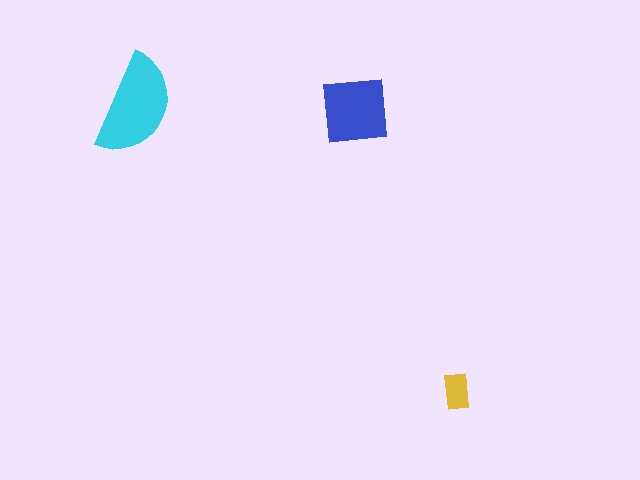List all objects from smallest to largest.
The yellow rectangle, the blue square, the cyan semicircle.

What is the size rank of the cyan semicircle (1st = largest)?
1st.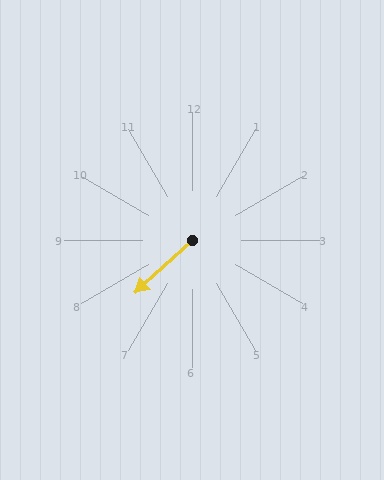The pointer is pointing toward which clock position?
Roughly 8 o'clock.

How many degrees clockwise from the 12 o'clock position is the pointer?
Approximately 227 degrees.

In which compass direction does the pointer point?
Southwest.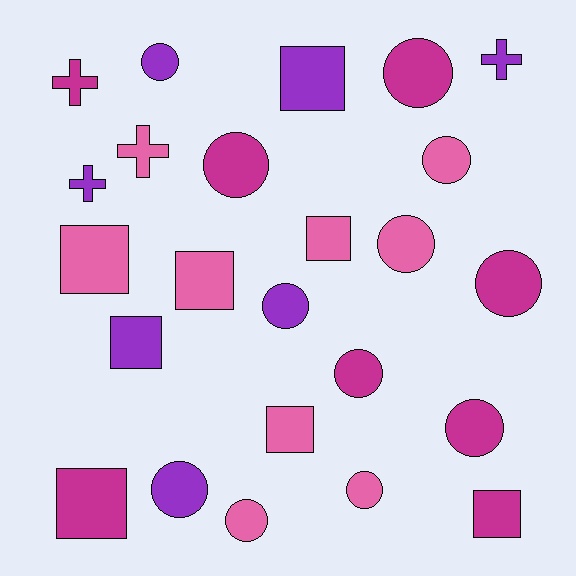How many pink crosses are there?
There is 1 pink cross.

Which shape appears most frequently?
Circle, with 12 objects.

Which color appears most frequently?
Pink, with 9 objects.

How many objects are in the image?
There are 24 objects.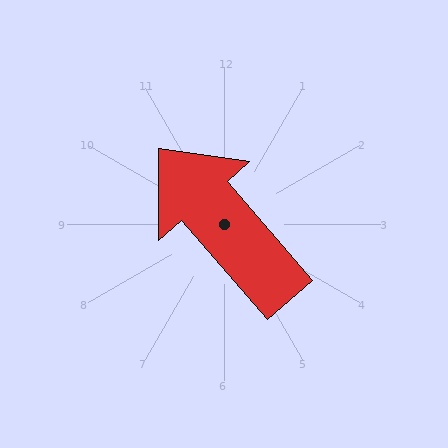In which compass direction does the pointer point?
Northwest.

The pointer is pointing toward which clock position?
Roughly 11 o'clock.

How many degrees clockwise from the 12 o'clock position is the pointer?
Approximately 319 degrees.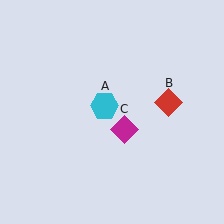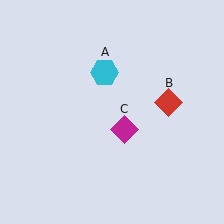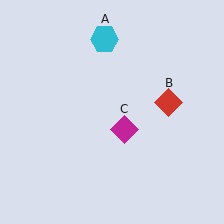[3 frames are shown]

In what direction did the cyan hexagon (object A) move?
The cyan hexagon (object A) moved up.